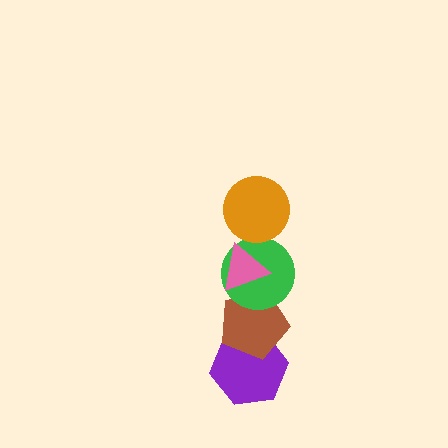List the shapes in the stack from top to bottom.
From top to bottom: the orange circle, the pink triangle, the green circle, the brown pentagon, the purple hexagon.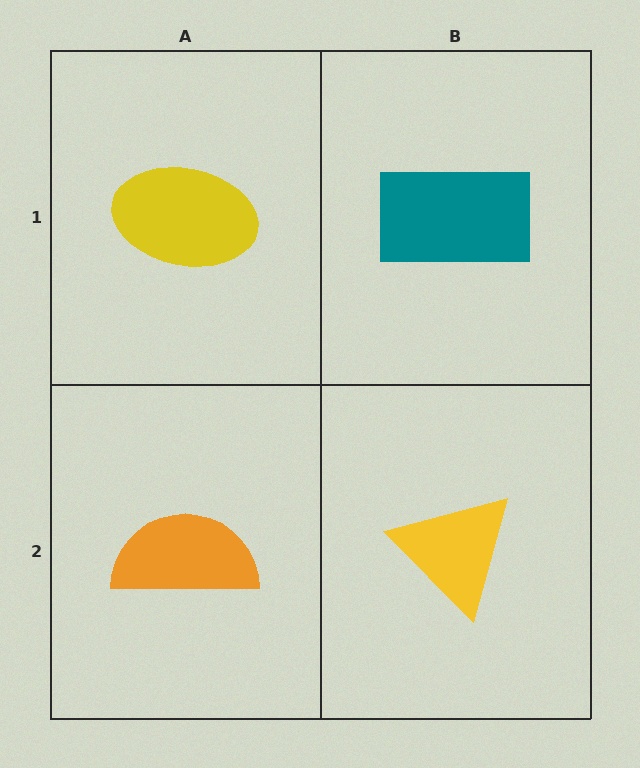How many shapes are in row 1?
2 shapes.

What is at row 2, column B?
A yellow triangle.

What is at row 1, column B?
A teal rectangle.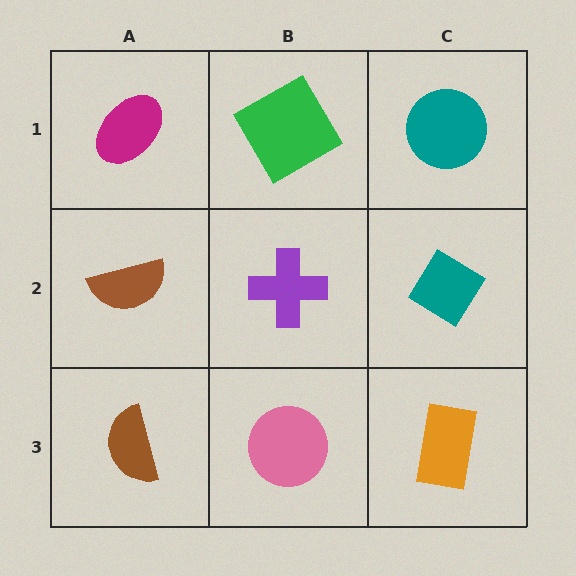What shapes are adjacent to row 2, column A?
A magenta ellipse (row 1, column A), a brown semicircle (row 3, column A), a purple cross (row 2, column B).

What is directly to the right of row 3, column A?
A pink circle.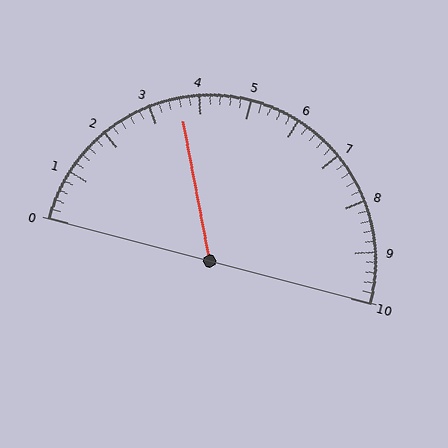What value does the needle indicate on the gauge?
The needle indicates approximately 3.6.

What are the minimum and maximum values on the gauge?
The gauge ranges from 0 to 10.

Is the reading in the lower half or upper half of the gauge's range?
The reading is in the lower half of the range (0 to 10).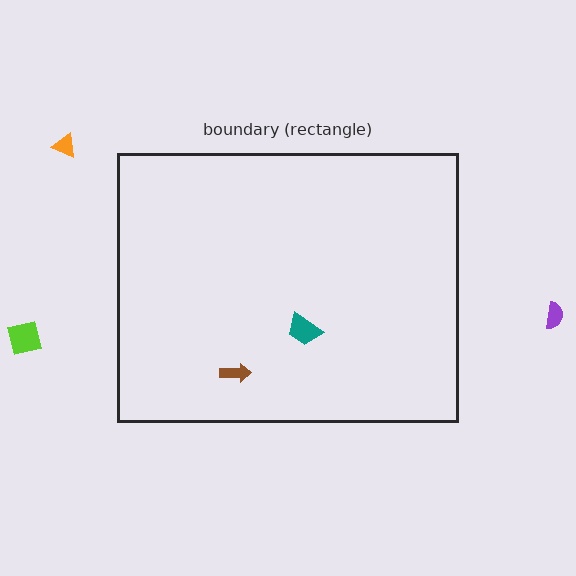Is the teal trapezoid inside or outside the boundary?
Inside.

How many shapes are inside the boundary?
2 inside, 3 outside.